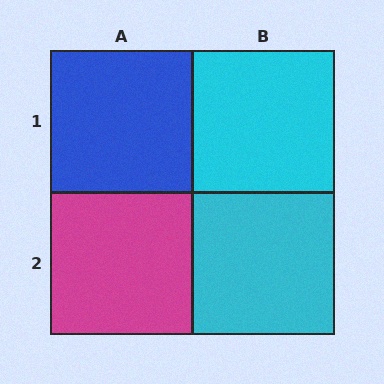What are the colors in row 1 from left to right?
Blue, cyan.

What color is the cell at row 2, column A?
Magenta.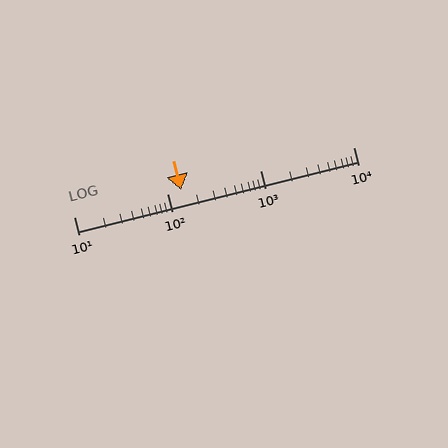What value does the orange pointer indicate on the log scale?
The pointer indicates approximately 140.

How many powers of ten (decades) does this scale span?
The scale spans 3 decades, from 10 to 10000.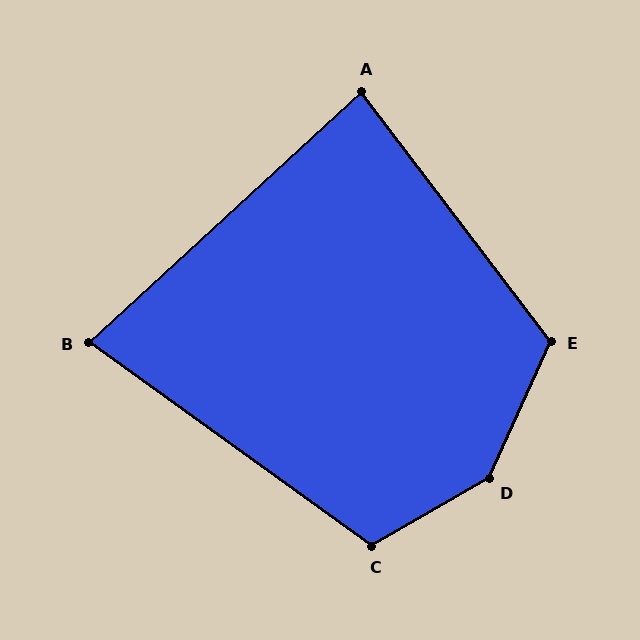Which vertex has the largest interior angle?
D, at approximately 144 degrees.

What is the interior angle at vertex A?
Approximately 84 degrees (acute).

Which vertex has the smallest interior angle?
B, at approximately 78 degrees.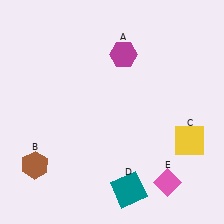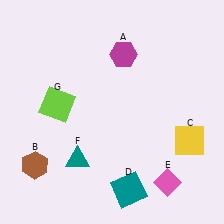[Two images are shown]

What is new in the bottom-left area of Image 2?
A teal triangle (F) was added in the bottom-left area of Image 2.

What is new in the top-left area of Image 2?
A lime square (G) was added in the top-left area of Image 2.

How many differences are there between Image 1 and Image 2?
There are 2 differences between the two images.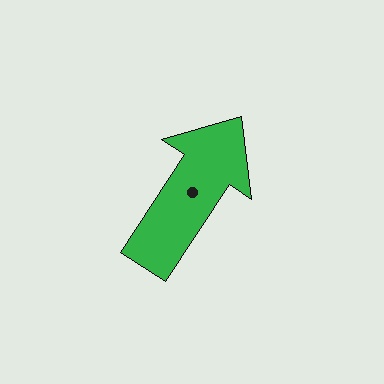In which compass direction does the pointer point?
Northeast.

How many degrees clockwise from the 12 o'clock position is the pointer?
Approximately 33 degrees.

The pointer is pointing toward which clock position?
Roughly 1 o'clock.